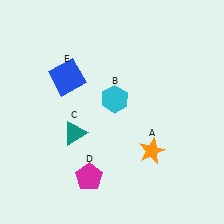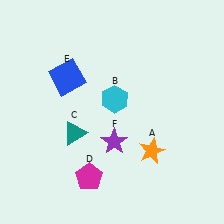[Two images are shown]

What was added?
A purple star (F) was added in Image 2.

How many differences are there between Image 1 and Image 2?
There is 1 difference between the two images.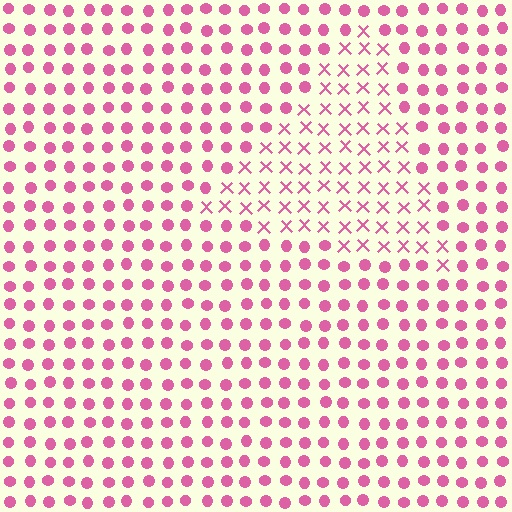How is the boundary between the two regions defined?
The boundary is defined by a change in element shape: X marks inside vs. circles outside. All elements share the same color and spacing.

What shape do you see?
I see a triangle.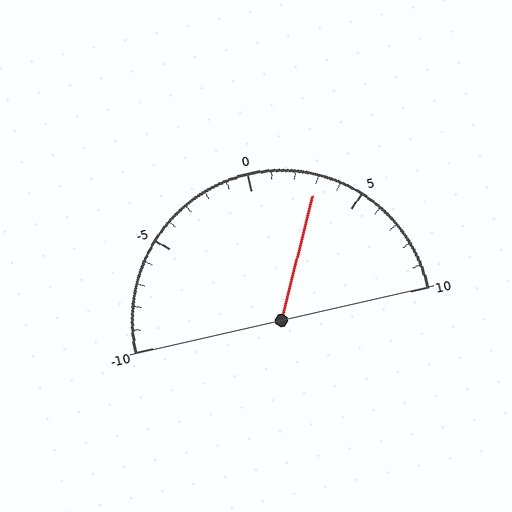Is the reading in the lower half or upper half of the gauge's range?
The reading is in the upper half of the range (-10 to 10).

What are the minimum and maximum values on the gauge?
The gauge ranges from -10 to 10.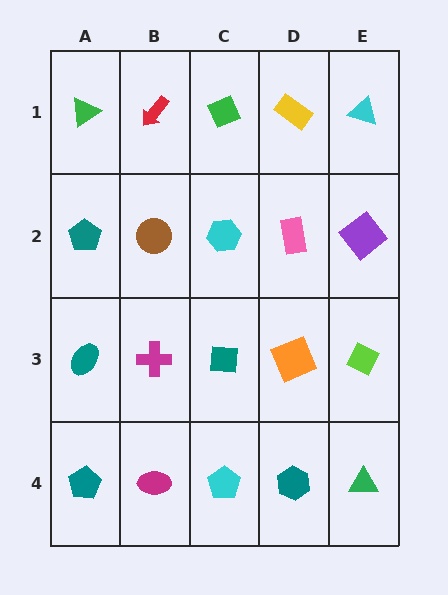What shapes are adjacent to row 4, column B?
A magenta cross (row 3, column B), a teal pentagon (row 4, column A), a cyan pentagon (row 4, column C).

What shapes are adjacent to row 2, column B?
A red arrow (row 1, column B), a magenta cross (row 3, column B), a teal pentagon (row 2, column A), a cyan hexagon (row 2, column C).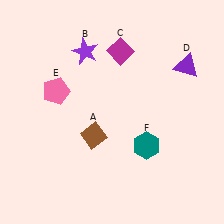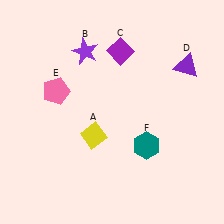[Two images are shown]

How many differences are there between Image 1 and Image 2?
There are 2 differences between the two images.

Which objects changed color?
A changed from brown to yellow. C changed from magenta to purple.